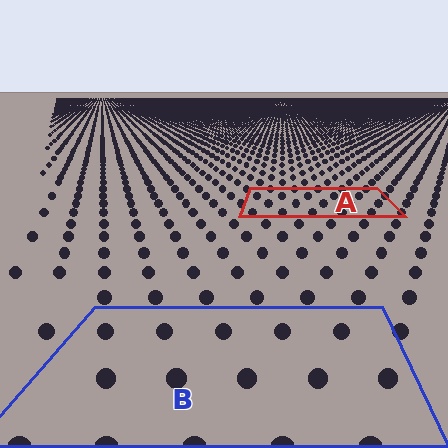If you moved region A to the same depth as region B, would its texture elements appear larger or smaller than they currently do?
They would appear larger. At a closer depth, the same texture elements are projected at a bigger on-screen size.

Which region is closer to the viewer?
Region B is closer. The texture elements there are larger and more spread out.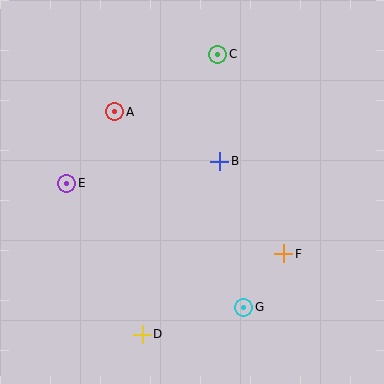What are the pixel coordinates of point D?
Point D is at (142, 334).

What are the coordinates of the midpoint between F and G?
The midpoint between F and G is at (264, 281).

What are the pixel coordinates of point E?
Point E is at (67, 183).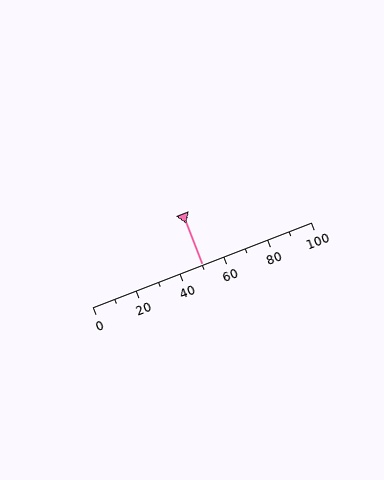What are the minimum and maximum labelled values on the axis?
The axis runs from 0 to 100.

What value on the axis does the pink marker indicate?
The marker indicates approximately 50.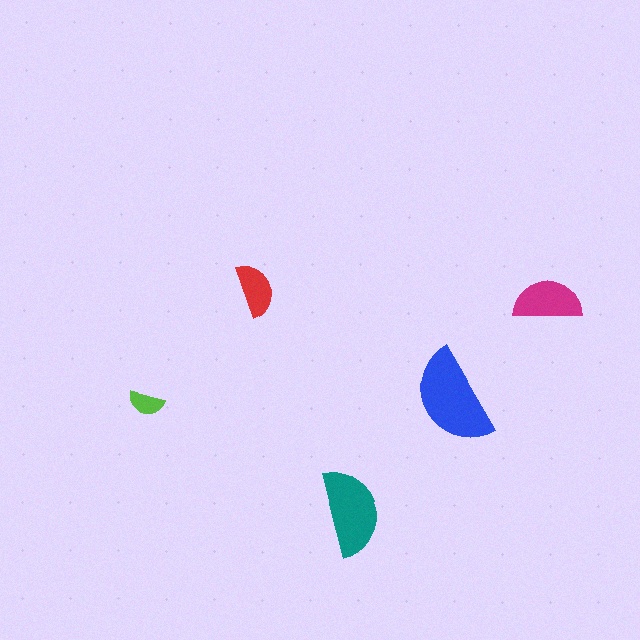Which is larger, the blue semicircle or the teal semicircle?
The blue one.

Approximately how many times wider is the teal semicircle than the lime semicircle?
About 2.5 times wider.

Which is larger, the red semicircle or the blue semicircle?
The blue one.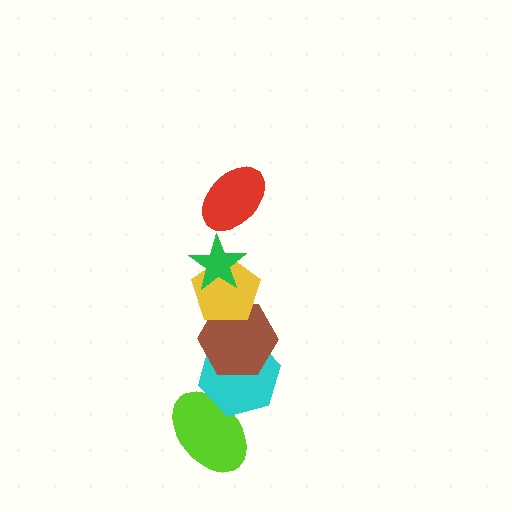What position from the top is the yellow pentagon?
The yellow pentagon is 3rd from the top.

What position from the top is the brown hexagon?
The brown hexagon is 4th from the top.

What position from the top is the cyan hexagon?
The cyan hexagon is 5th from the top.